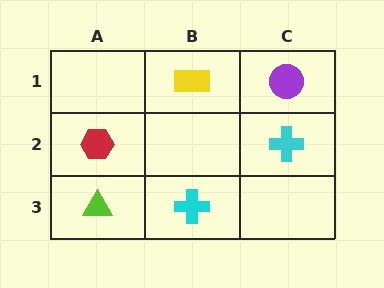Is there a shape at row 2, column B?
No, that cell is empty.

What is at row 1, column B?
A yellow rectangle.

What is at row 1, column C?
A purple circle.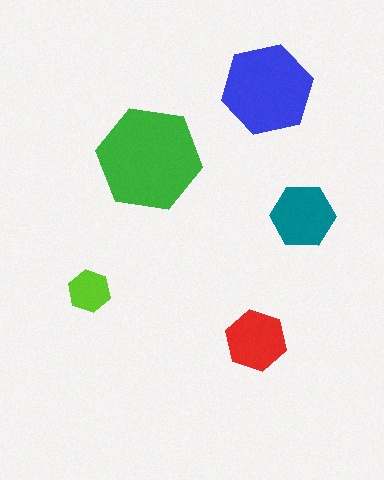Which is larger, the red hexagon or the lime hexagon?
The red one.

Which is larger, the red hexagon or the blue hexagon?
The blue one.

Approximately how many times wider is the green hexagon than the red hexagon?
About 1.5 times wider.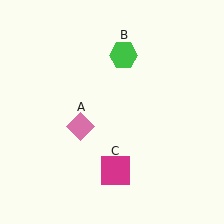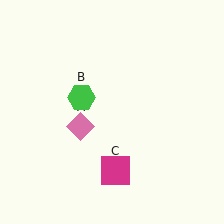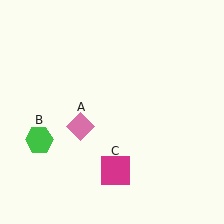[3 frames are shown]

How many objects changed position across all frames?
1 object changed position: green hexagon (object B).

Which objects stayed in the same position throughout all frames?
Pink diamond (object A) and magenta square (object C) remained stationary.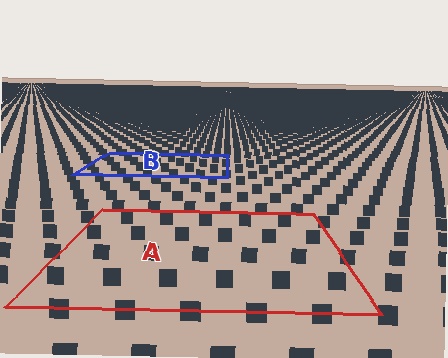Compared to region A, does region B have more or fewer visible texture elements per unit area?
Region B has more texture elements per unit area — they are packed more densely because it is farther away.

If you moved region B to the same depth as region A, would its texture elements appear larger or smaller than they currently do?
They would appear larger. At a closer depth, the same texture elements are projected at a bigger on-screen size.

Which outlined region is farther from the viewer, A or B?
Region B is farther from the viewer — the texture elements inside it appear smaller and more densely packed.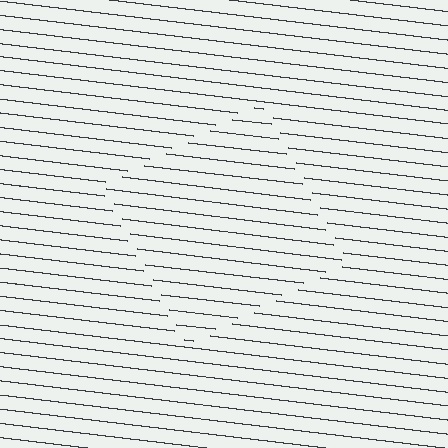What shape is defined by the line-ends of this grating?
An illusory square. The interior of the shape contains the same grating, shifted by half a period — the contour is defined by the phase discontinuity where line-ends from the inner and outer gratings abut.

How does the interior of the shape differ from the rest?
The interior of the shape contains the same grating, shifted by half a period — the contour is defined by the phase discontinuity where line-ends from the inner and outer gratings abut.